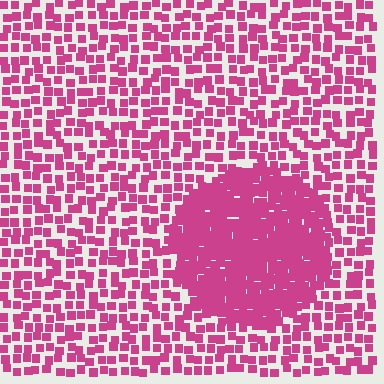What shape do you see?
I see a circle.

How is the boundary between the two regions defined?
The boundary is defined by a change in element density (approximately 2.3x ratio). All elements are the same color, size, and shape.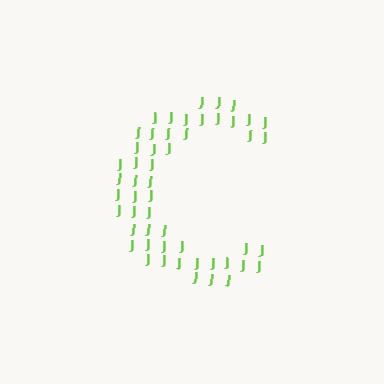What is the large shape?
The large shape is the letter C.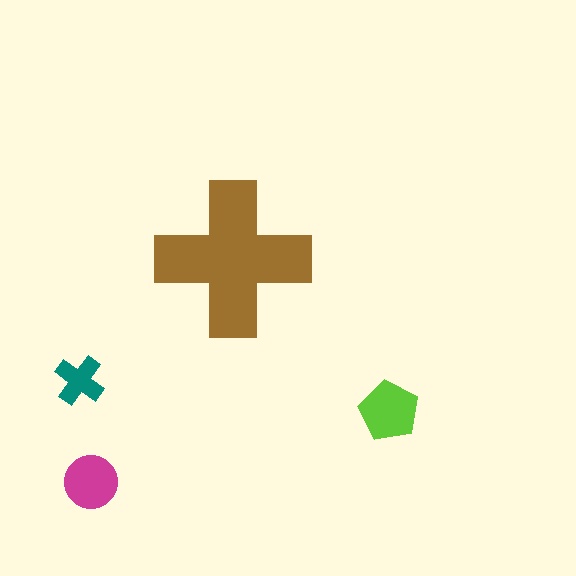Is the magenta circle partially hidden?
No, the magenta circle is fully visible.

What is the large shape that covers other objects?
A brown cross.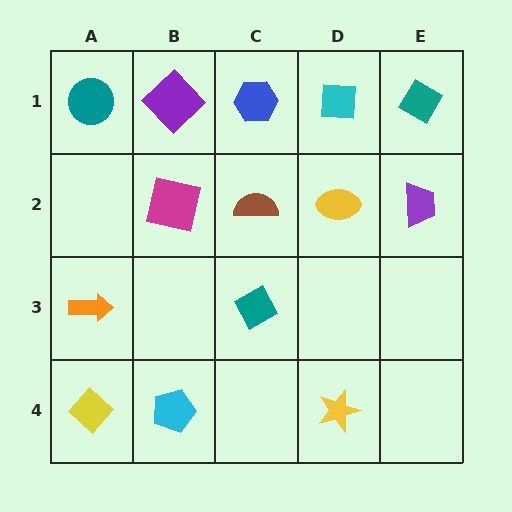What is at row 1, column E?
A teal diamond.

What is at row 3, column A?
An orange arrow.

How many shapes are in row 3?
2 shapes.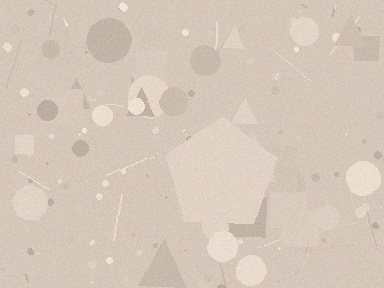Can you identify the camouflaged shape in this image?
The camouflaged shape is a pentagon.